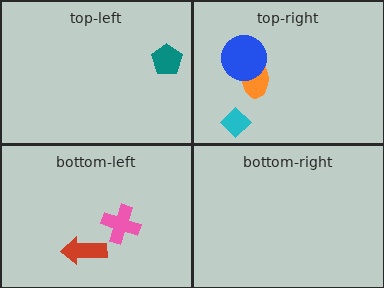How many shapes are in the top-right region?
3.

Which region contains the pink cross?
The bottom-left region.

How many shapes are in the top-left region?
1.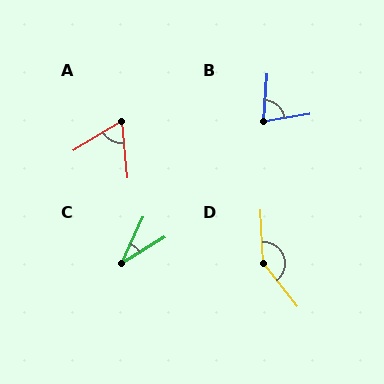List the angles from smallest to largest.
C (34°), A (64°), B (77°), D (144°).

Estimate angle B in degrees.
Approximately 77 degrees.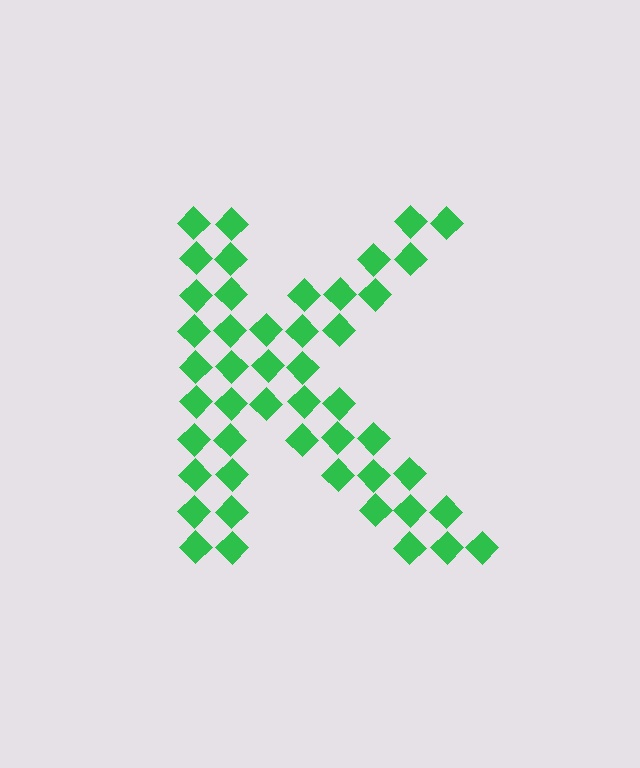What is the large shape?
The large shape is the letter K.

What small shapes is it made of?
It is made of small diamonds.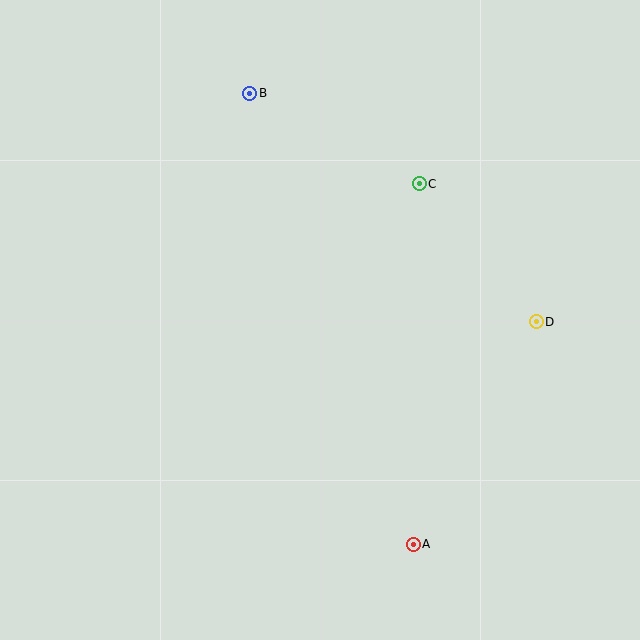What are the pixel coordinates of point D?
Point D is at (536, 322).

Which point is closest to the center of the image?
Point C at (419, 184) is closest to the center.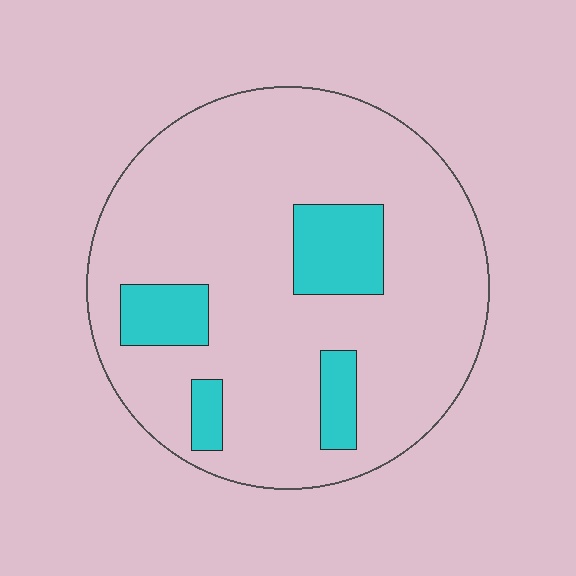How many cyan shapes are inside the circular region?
4.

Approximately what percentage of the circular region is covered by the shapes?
Approximately 15%.